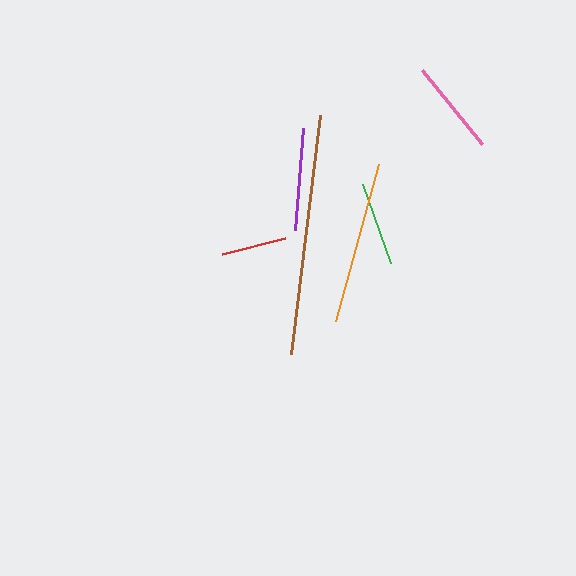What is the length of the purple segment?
The purple segment is approximately 102 pixels long.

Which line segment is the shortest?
The red line is the shortest at approximately 65 pixels.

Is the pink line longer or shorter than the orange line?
The orange line is longer than the pink line.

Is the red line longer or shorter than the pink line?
The pink line is longer than the red line.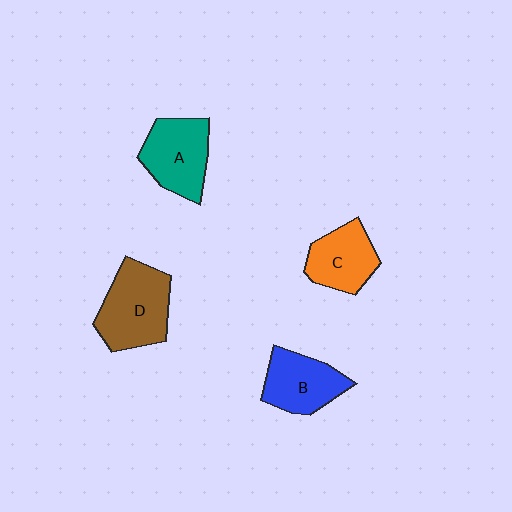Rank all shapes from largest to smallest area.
From largest to smallest: D (brown), A (teal), B (blue), C (orange).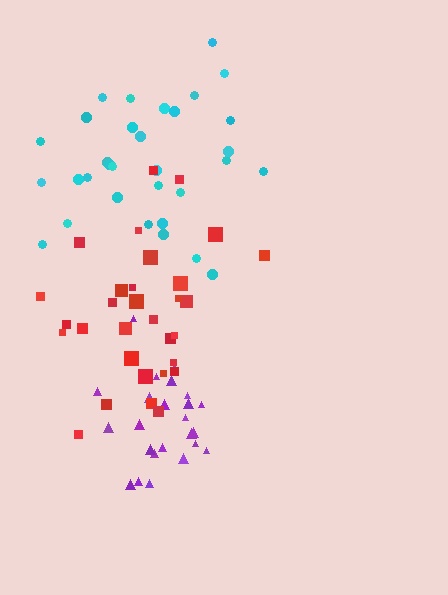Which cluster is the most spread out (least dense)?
Red.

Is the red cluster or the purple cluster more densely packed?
Purple.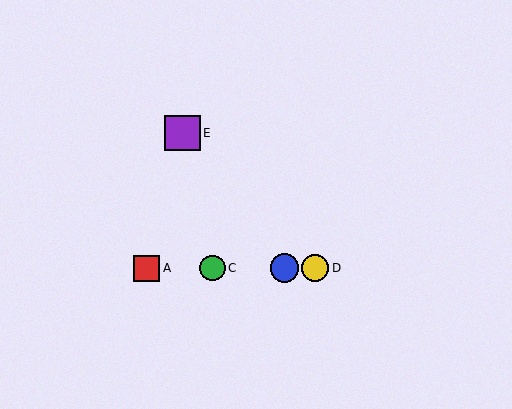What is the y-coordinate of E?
Object E is at y≈133.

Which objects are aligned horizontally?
Objects A, B, C, D are aligned horizontally.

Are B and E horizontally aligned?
No, B is at y≈268 and E is at y≈133.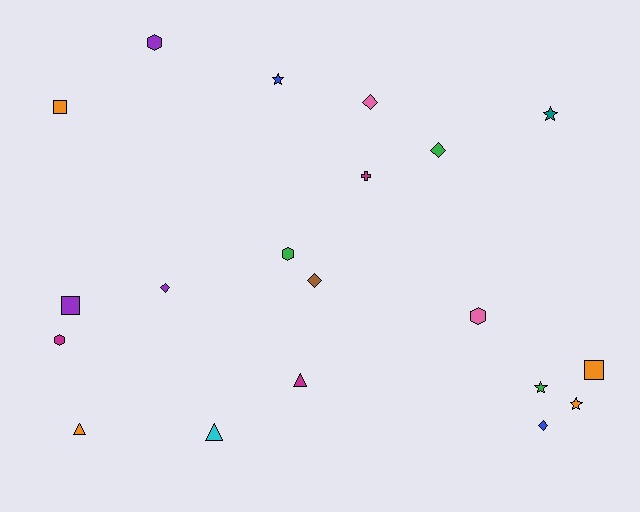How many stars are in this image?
There are 4 stars.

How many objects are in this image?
There are 20 objects.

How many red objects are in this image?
There are no red objects.